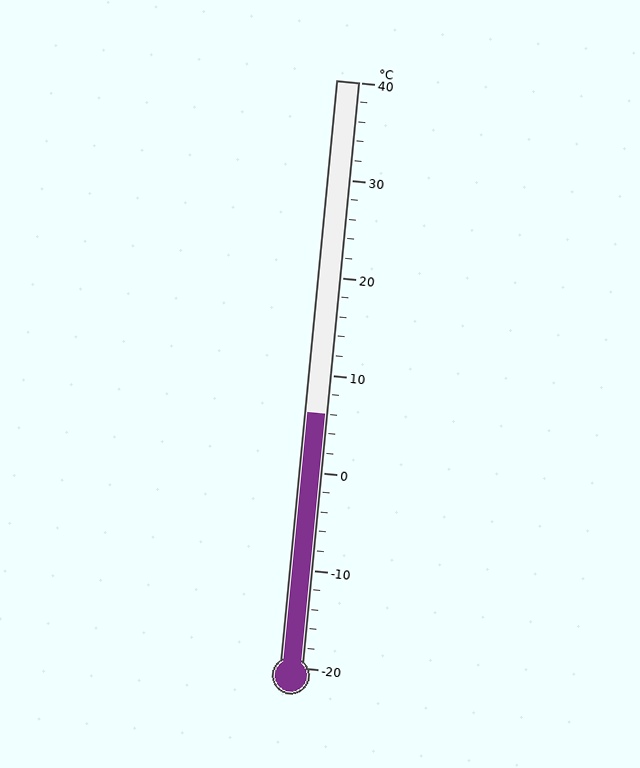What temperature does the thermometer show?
The thermometer shows approximately 6°C.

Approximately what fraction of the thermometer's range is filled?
The thermometer is filled to approximately 45% of its range.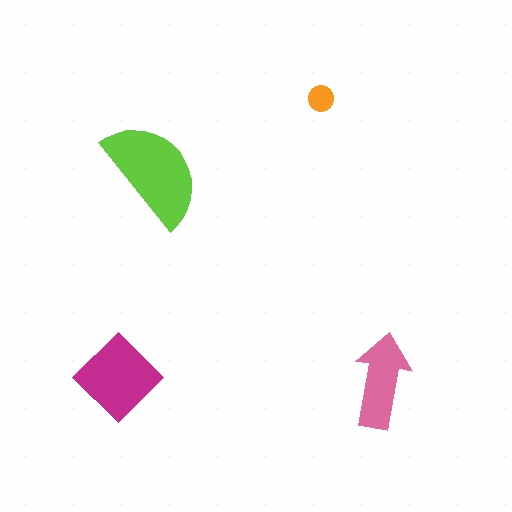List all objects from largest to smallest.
The lime semicircle, the magenta diamond, the pink arrow, the orange circle.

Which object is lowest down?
The pink arrow is bottommost.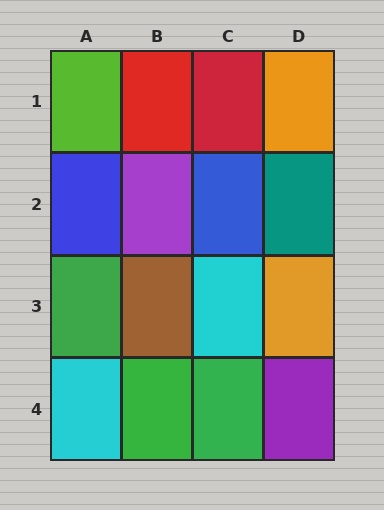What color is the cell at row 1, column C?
Red.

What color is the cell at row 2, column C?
Blue.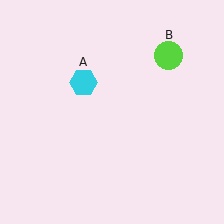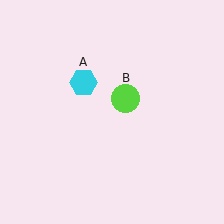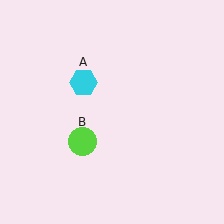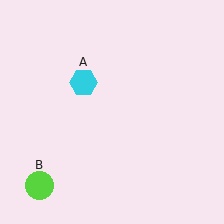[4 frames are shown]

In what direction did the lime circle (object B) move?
The lime circle (object B) moved down and to the left.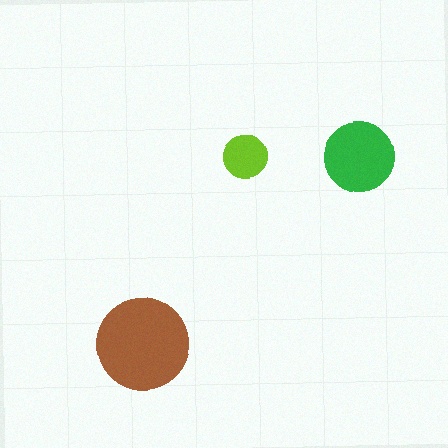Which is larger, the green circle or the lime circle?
The green one.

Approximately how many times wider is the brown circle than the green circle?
About 1.5 times wider.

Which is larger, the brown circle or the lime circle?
The brown one.